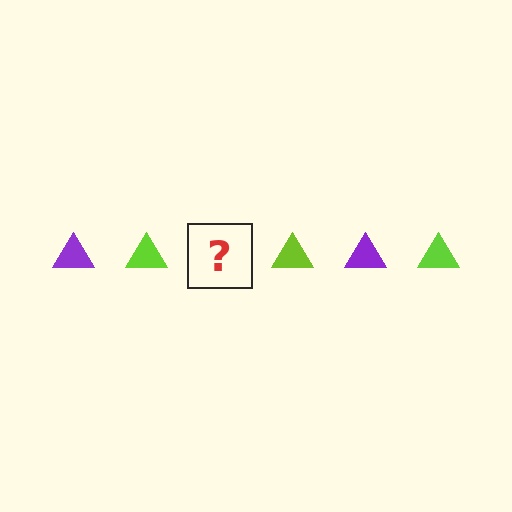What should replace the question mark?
The question mark should be replaced with a purple triangle.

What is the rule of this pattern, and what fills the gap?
The rule is that the pattern cycles through purple, lime triangles. The gap should be filled with a purple triangle.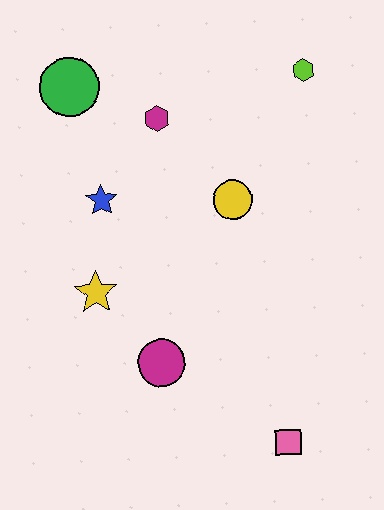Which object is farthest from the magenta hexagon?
The pink square is farthest from the magenta hexagon.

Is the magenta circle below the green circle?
Yes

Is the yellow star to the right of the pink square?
No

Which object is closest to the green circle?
The magenta hexagon is closest to the green circle.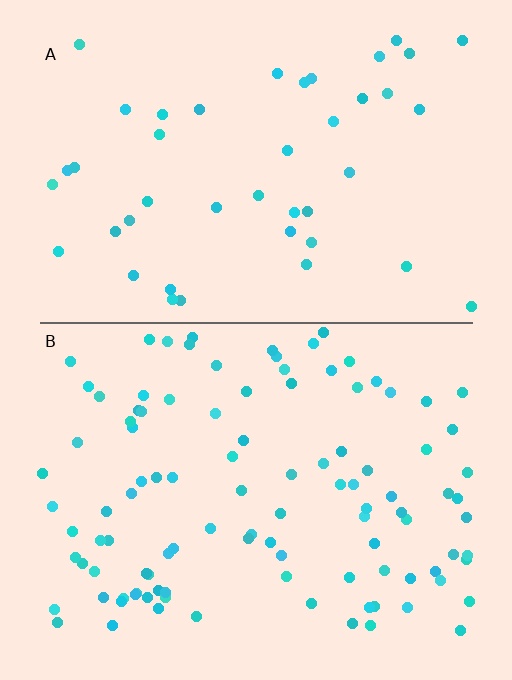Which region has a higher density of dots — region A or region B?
B (the bottom).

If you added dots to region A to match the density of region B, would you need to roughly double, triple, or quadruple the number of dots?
Approximately double.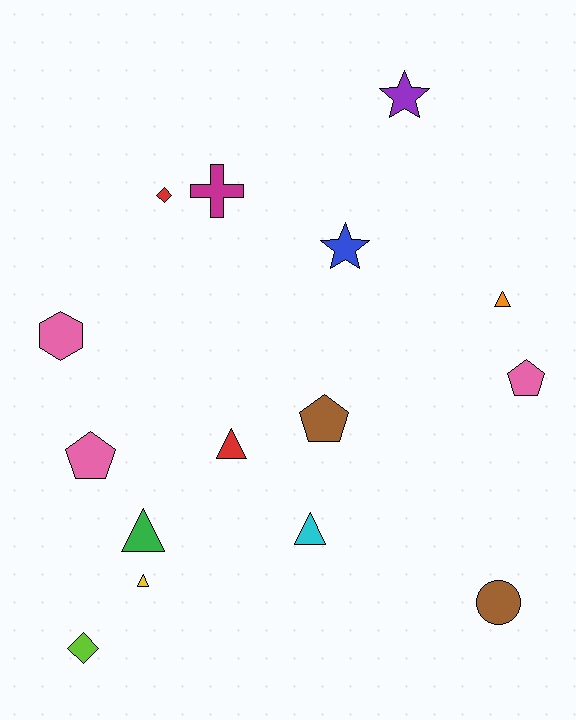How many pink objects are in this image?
There are 3 pink objects.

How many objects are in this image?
There are 15 objects.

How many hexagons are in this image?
There is 1 hexagon.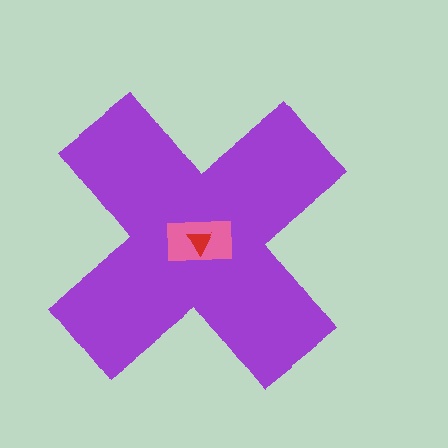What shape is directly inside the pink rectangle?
The red triangle.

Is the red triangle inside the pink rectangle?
Yes.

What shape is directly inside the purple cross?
The pink rectangle.